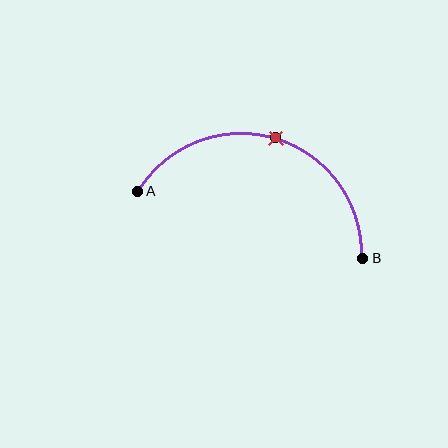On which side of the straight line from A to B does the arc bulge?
The arc bulges above the straight line connecting A and B.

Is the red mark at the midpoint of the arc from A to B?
Yes. The red mark lies on the arc at equal arc-length from both A and B — it is the arc midpoint.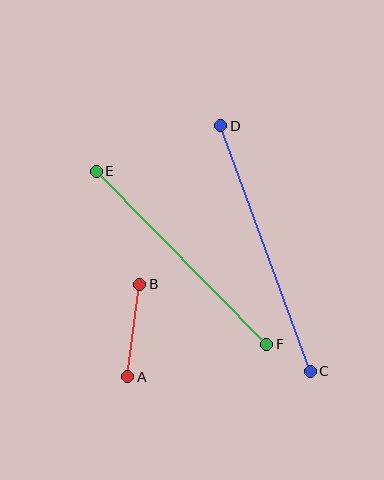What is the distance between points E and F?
The distance is approximately 243 pixels.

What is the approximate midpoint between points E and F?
The midpoint is at approximately (181, 258) pixels.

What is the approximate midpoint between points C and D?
The midpoint is at approximately (265, 248) pixels.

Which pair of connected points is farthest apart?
Points C and D are farthest apart.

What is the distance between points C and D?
The distance is approximately 261 pixels.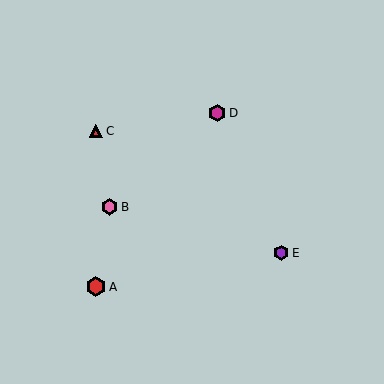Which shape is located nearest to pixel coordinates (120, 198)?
The pink hexagon (labeled B) at (110, 207) is nearest to that location.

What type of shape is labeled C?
Shape C is a red triangle.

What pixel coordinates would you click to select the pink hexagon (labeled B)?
Click at (110, 207) to select the pink hexagon B.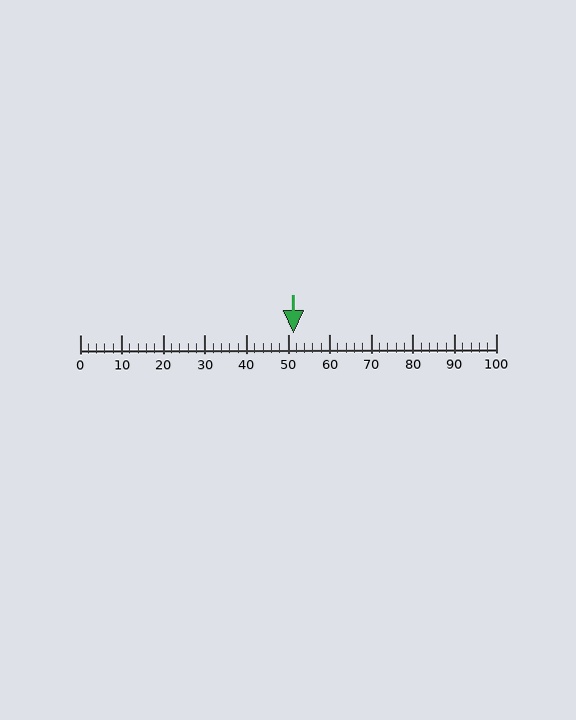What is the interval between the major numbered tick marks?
The major tick marks are spaced 10 units apart.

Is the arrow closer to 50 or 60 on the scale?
The arrow is closer to 50.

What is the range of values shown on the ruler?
The ruler shows values from 0 to 100.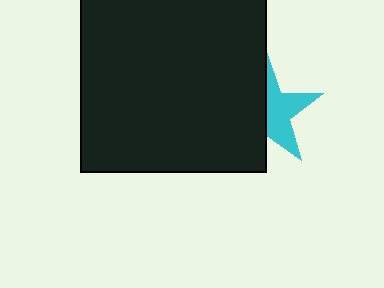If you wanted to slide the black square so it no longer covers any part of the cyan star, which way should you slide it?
Slide it left — that is the most direct way to separate the two shapes.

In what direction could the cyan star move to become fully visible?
The cyan star could move right. That would shift it out from behind the black square entirely.